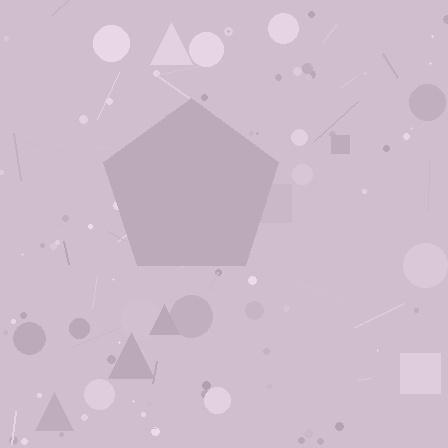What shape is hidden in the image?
A pentagon is hidden in the image.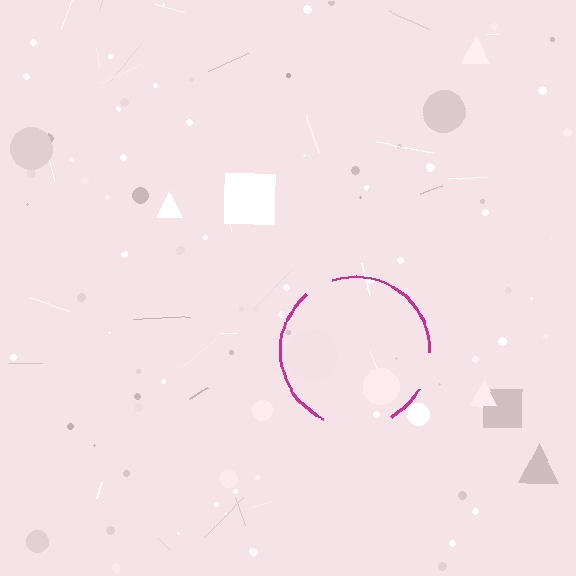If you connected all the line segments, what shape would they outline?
They would outline a circle.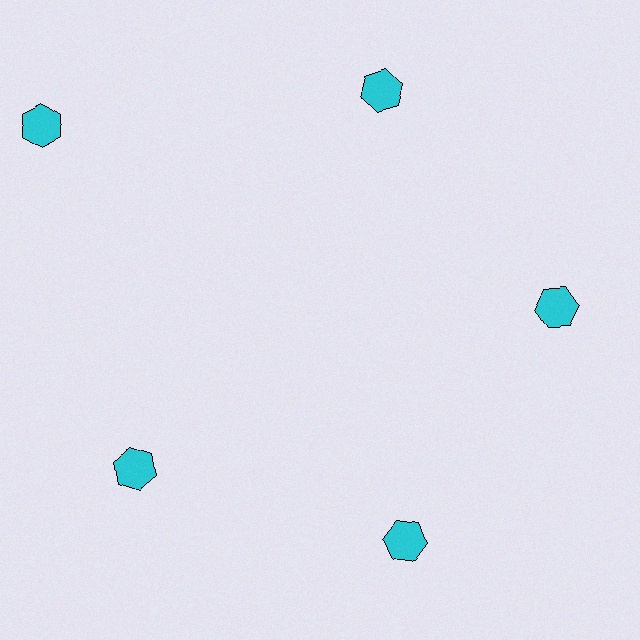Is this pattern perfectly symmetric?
No. The 5 cyan hexagons are arranged in a ring, but one element near the 10 o'clock position is pushed outward from the center, breaking the 5-fold rotational symmetry.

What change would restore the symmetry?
The symmetry would be restored by moving it inward, back onto the ring so that all 5 hexagons sit at equal angles and equal distance from the center.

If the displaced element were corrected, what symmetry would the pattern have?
It would have 5-fold rotational symmetry — the pattern would map onto itself every 72 degrees.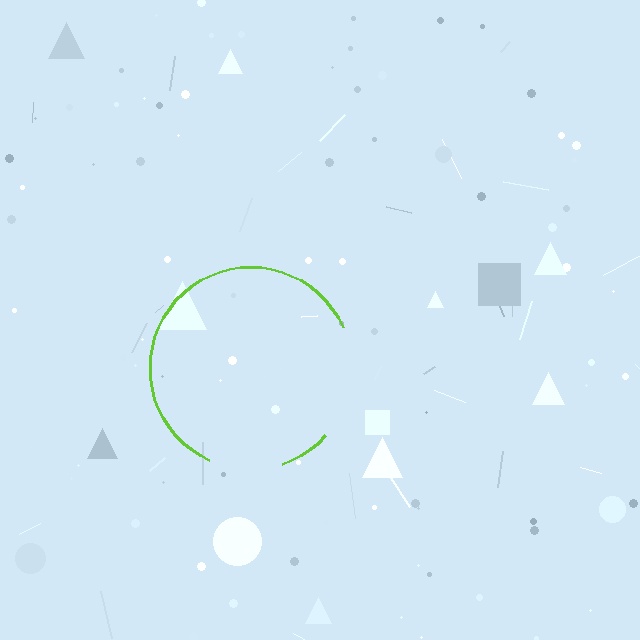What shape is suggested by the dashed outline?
The dashed outline suggests a circle.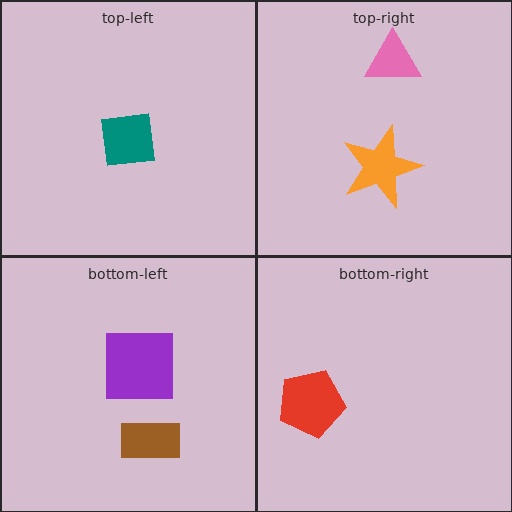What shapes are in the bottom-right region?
The red pentagon.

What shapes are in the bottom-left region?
The purple square, the brown rectangle.